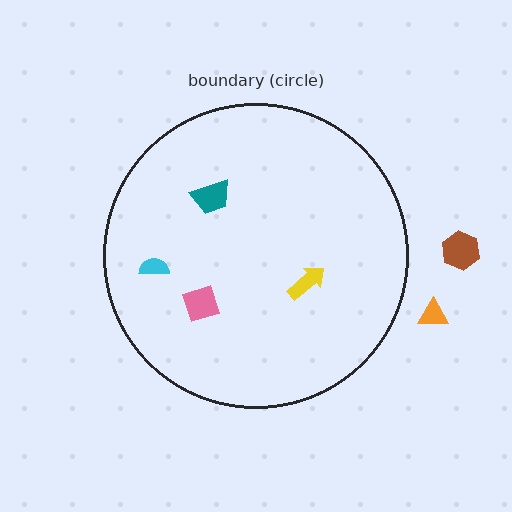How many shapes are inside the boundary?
4 inside, 2 outside.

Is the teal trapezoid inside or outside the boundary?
Inside.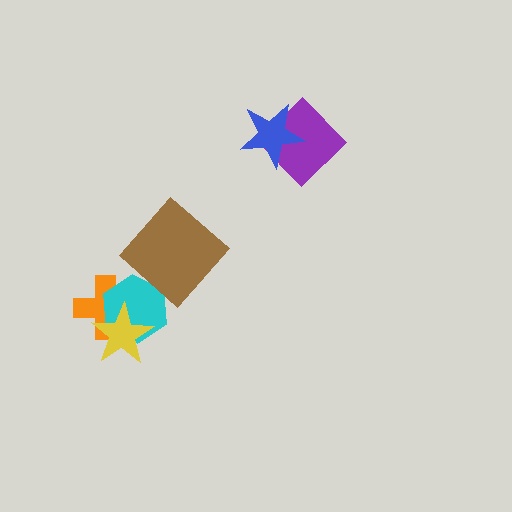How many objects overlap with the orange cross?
2 objects overlap with the orange cross.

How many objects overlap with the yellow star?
2 objects overlap with the yellow star.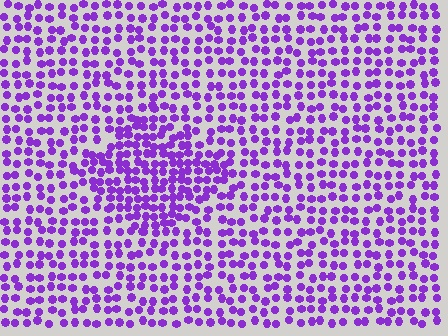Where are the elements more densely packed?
The elements are more densely packed inside the diamond boundary.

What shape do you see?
I see a diamond.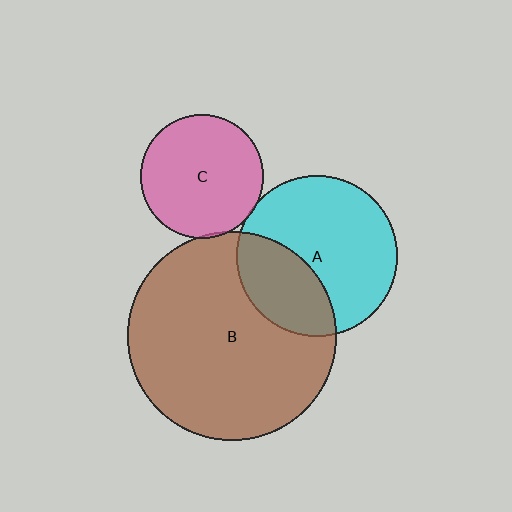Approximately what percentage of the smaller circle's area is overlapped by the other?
Approximately 30%.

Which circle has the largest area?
Circle B (brown).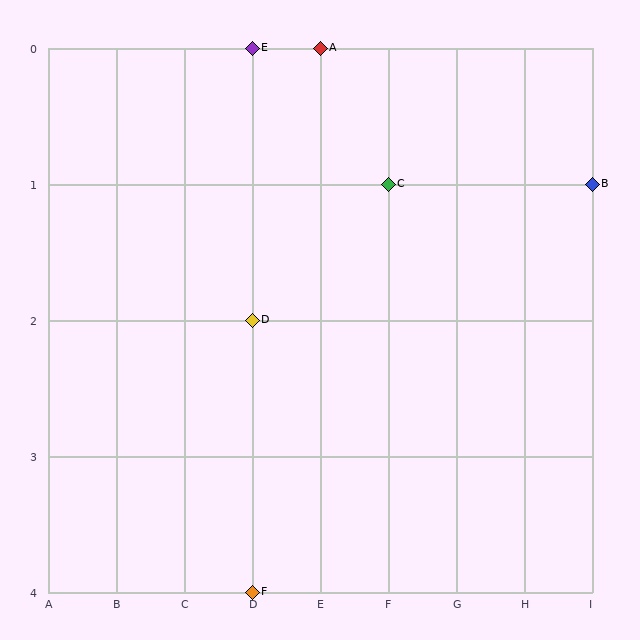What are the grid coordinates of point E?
Point E is at grid coordinates (D, 0).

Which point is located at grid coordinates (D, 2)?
Point D is at (D, 2).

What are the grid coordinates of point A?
Point A is at grid coordinates (E, 0).